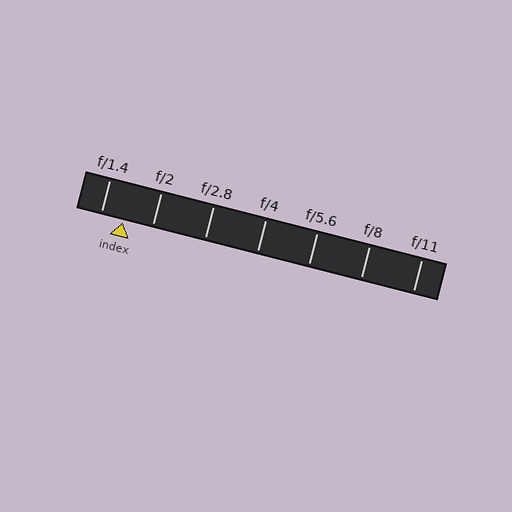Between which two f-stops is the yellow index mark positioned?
The index mark is between f/1.4 and f/2.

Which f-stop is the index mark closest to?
The index mark is closest to f/1.4.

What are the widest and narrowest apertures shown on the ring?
The widest aperture shown is f/1.4 and the narrowest is f/11.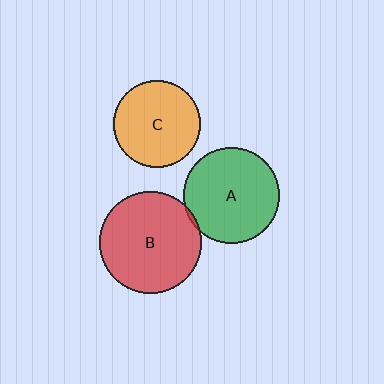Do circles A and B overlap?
Yes.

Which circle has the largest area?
Circle B (red).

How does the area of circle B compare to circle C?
Approximately 1.4 times.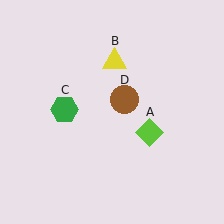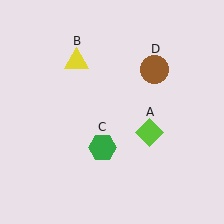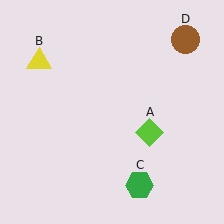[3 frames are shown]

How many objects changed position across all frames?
3 objects changed position: yellow triangle (object B), green hexagon (object C), brown circle (object D).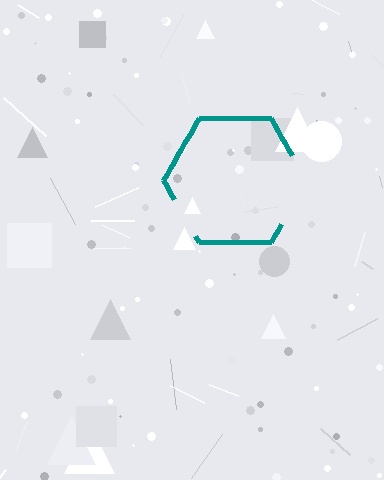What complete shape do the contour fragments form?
The contour fragments form a hexagon.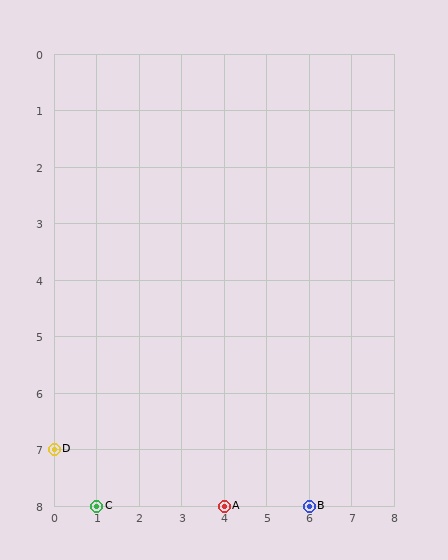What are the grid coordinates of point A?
Point A is at grid coordinates (4, 8).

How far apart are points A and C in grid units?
Points A and C are 3 columns apart.